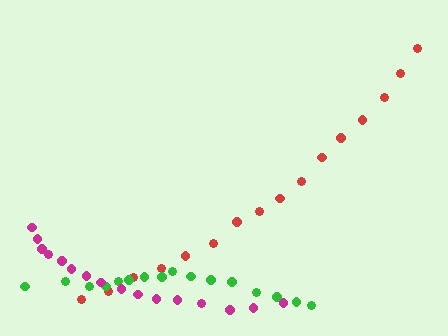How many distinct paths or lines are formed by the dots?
There are 3 distinct paths.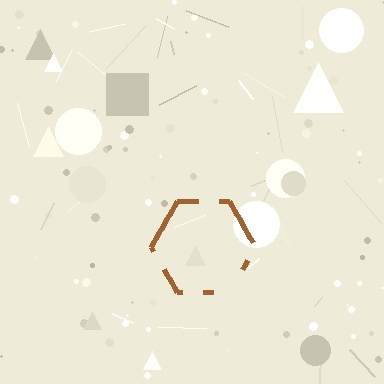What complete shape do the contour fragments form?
The contour fragments form a hexagon.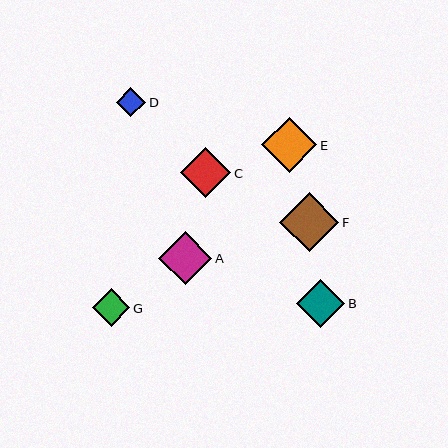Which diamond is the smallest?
Diamond D is the smallest with a size of approximately 29 pixels.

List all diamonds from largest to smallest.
From largest to smallest: F, E, A, C, B, G, D.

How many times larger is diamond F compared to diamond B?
Diamond F is approximately 1.2 times the size of diamond B.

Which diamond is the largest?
Diamond F is the largest with a size of approximately 59 pixels.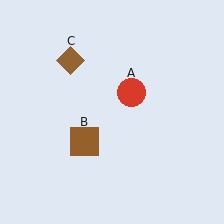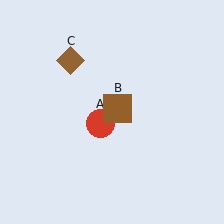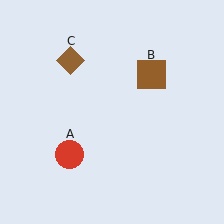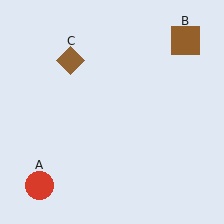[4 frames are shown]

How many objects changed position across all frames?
2 objects changed position: red circle (object A), brown square (object B).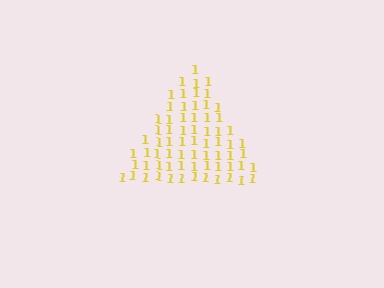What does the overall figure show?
The overall figure shows a triangle.